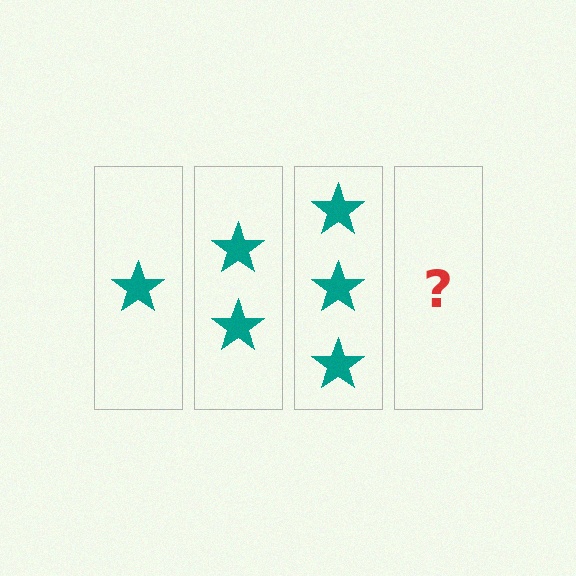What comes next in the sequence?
The next element should be 4 stars.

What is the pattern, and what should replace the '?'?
The pattern is that each step adds one more star. The '?' should be 4 stars.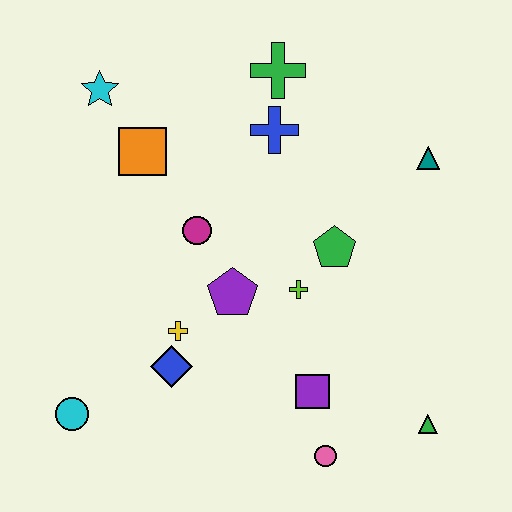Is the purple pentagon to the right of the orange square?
Yes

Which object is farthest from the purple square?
The cyan star is farthest from the purple square.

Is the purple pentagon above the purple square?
Yes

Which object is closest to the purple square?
The pink circle is closest to the purple square.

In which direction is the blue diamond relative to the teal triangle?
The blue diamond is to the left of the teal triangle.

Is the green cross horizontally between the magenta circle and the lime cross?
Yes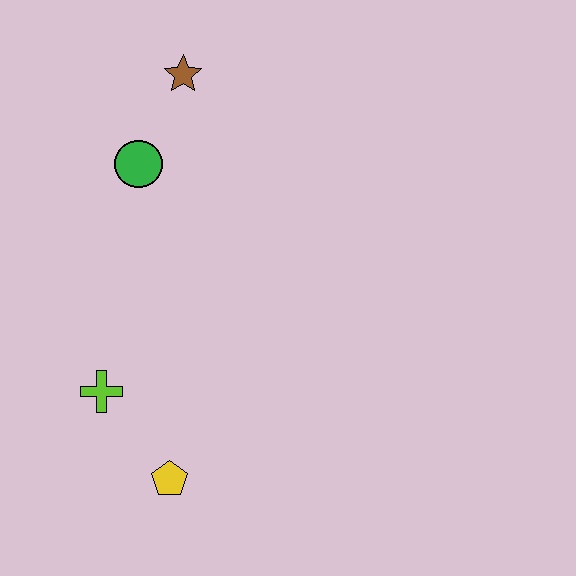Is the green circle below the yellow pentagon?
No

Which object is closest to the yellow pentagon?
The lime cross is closest to the yellow pentagon.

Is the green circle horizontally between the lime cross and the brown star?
Yes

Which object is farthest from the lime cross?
The brown star is farthest from the lime cross.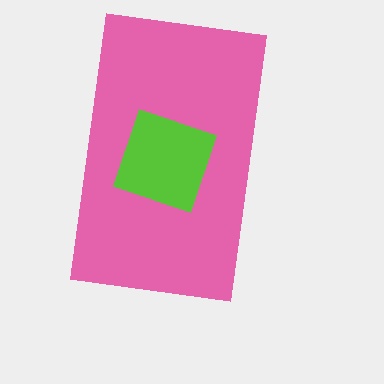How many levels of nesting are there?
2.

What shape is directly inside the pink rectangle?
The lime diamond.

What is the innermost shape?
The lime diamond.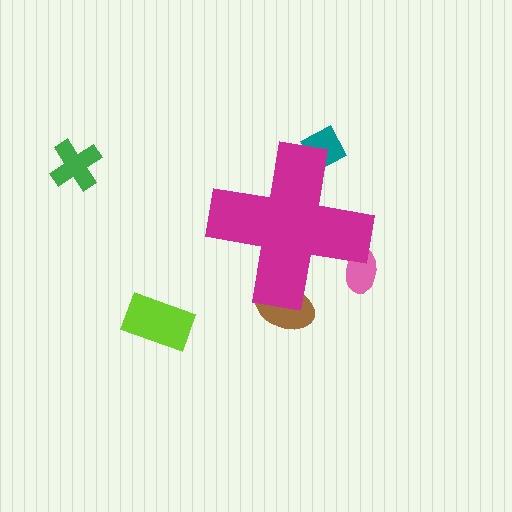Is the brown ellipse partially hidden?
Yes, the brown ellipse is partially hidden behind the magenta cross.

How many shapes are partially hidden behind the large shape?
3 shapes are partially hidden.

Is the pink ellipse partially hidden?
Yes, the pink ellipse is partially hidden behind the magenta cross.